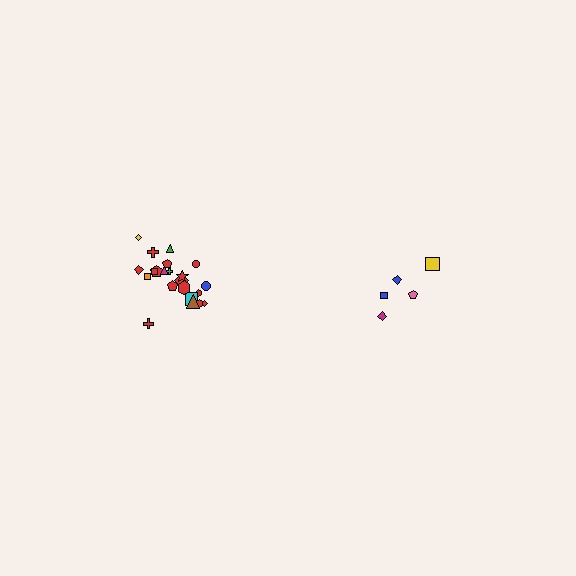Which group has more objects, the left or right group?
The left group.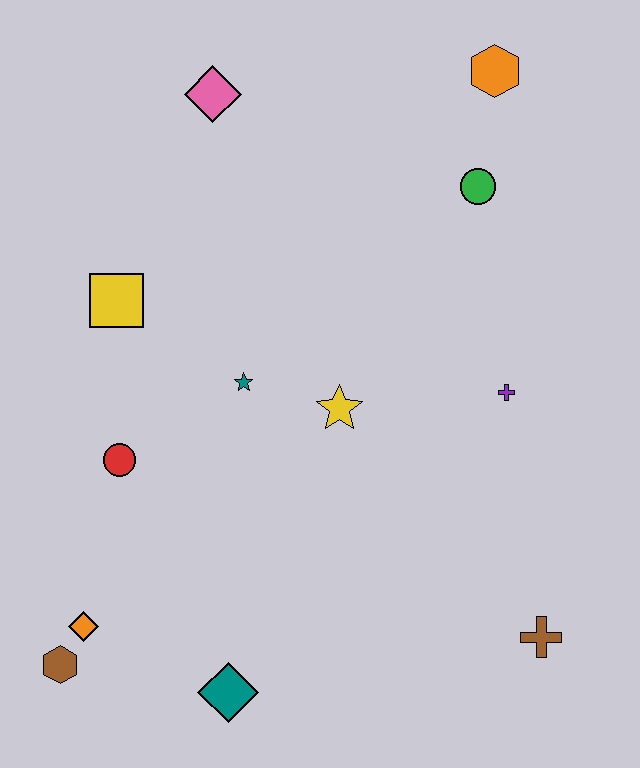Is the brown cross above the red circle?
No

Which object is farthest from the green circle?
The brown hexagon is farthest from the green circle.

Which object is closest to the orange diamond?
The brown hexagon is closest to the orange diamond.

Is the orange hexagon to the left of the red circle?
No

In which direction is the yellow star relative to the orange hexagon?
The yellow star is below the orange hexagon.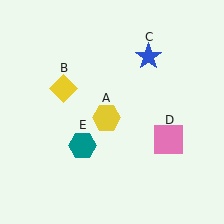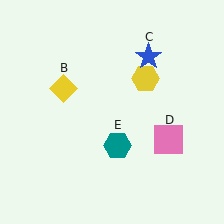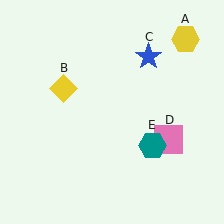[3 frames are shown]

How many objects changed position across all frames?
2 objects changed position: yellow hexagon (object A), teal hexagon (object E).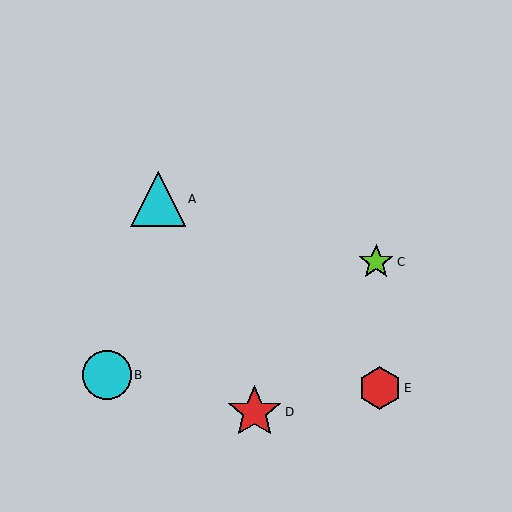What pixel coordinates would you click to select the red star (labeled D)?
Click at (255, 412) to select the red star D.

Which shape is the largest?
The cyan triangle (labeled A) is the largest.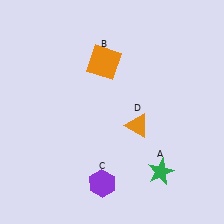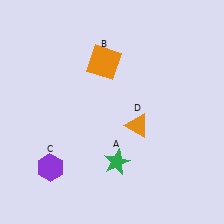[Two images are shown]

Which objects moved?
The objects that moved are: the green star (A), the purple hexagon (C).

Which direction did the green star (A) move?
The green star (A) moved left.